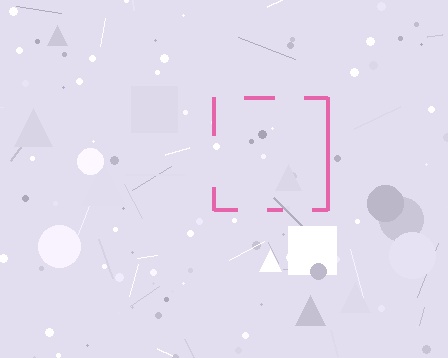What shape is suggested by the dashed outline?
The dashed outline suggests a square.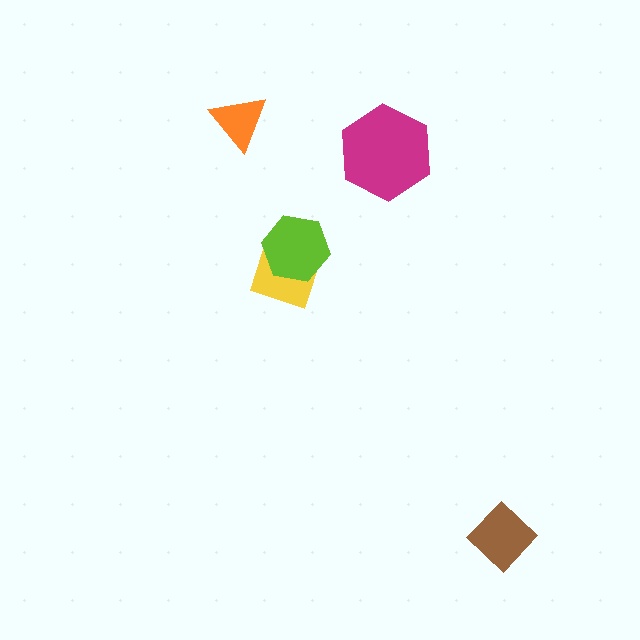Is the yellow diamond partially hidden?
Yes, it is partially covered by another shape.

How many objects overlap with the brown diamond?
0 objects overlap with the brown diamond.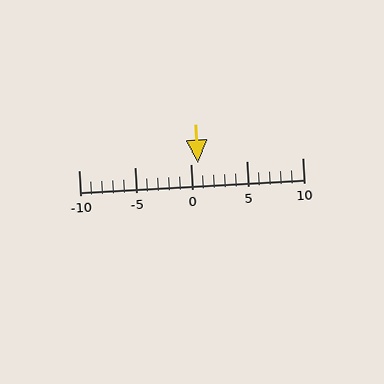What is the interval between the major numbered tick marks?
The major tick marks are spaced 5 units apart.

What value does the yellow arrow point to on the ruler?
The yellow arrow points to approximately 1.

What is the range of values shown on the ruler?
The ruler shows values from -10 to 10.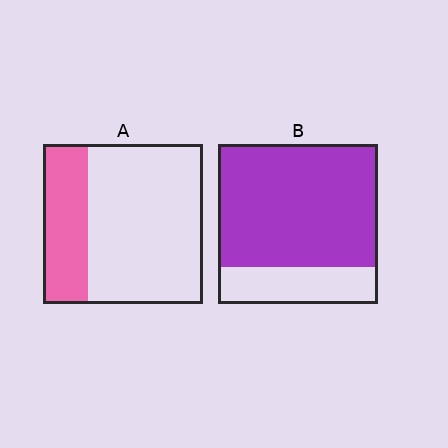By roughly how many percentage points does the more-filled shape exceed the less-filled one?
By roughly 50 percentage points (B over A).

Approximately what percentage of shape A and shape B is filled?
A is approximately 30% and B is approximately 75%.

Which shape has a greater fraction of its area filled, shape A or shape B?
Shape B.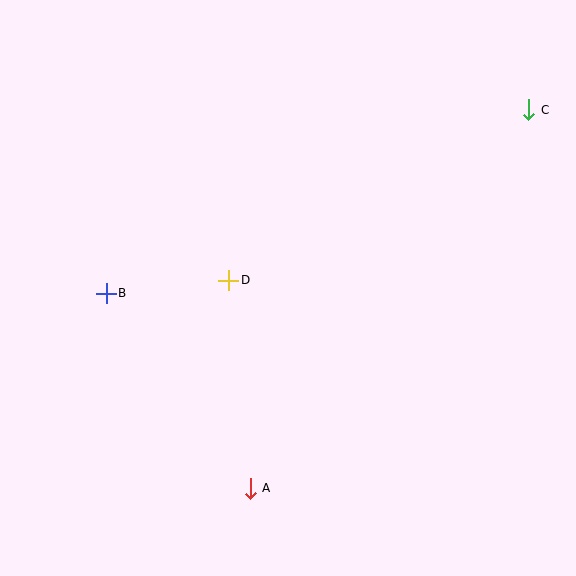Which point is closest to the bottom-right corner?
Point A is closest to the bottom-right corner.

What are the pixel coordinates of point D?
Point D is at (229, 280).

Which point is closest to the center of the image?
Point D at (229, 280) is closest to the center.